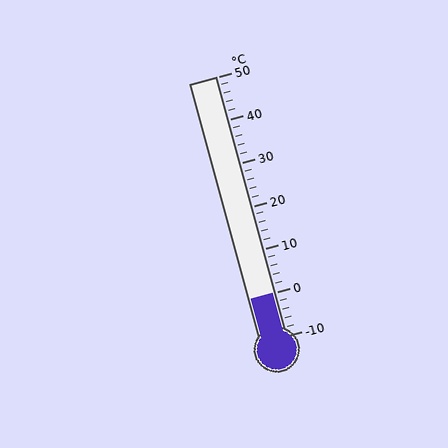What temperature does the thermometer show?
The thermometer shows approximately 0°C.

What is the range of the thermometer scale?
The thermometer scale ranges from -10°C to 50°C.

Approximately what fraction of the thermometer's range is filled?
The thermometer is filled to approximately 15% of its range.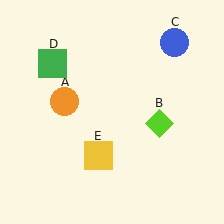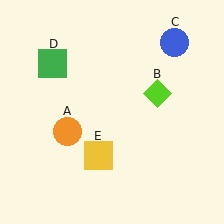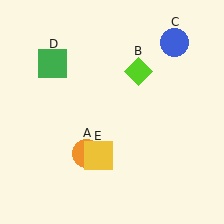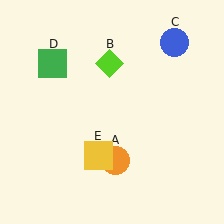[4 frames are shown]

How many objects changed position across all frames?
2 objects changed position: orange circle (object A), lime diamond (object B).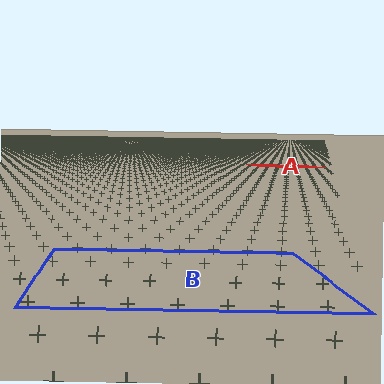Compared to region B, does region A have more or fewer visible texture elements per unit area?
Region A has more texture elements per unit area — they are packed more densely because it is farther away.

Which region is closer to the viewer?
Region B is closer. The texture elements there are larger and more spread out.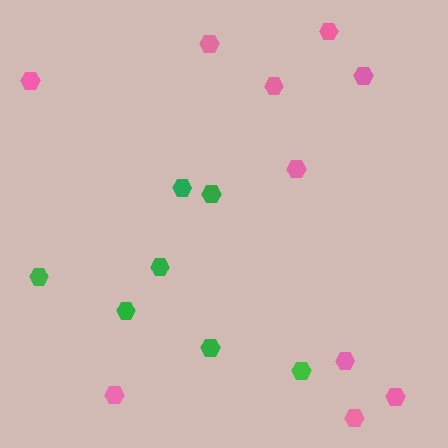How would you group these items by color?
There are 2 groups: one group of pink hexagons (10) and one group of green hexagons (7).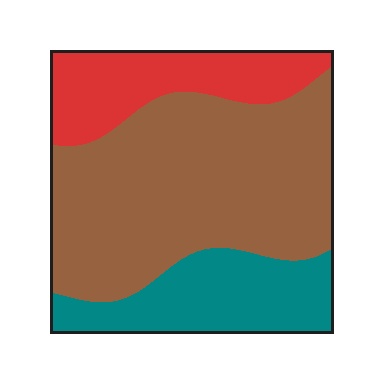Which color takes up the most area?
Brown, at roughly 60%.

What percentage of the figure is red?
Red takes up about one fifth (1/5) of the figure.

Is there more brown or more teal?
Brown.